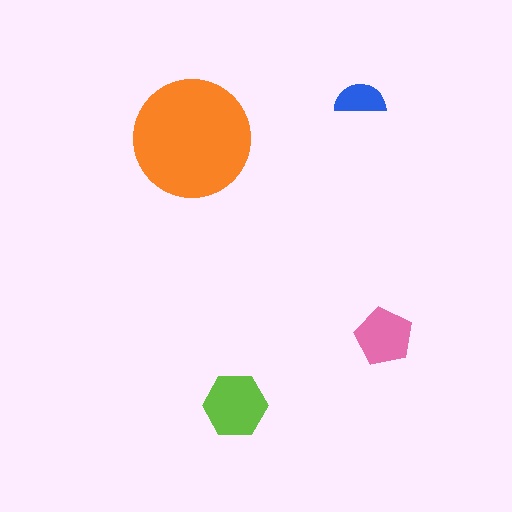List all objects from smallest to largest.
The blue semicircle, the pink pentagon, the lime hexagon, the orange circle.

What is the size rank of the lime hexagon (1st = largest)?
2nd.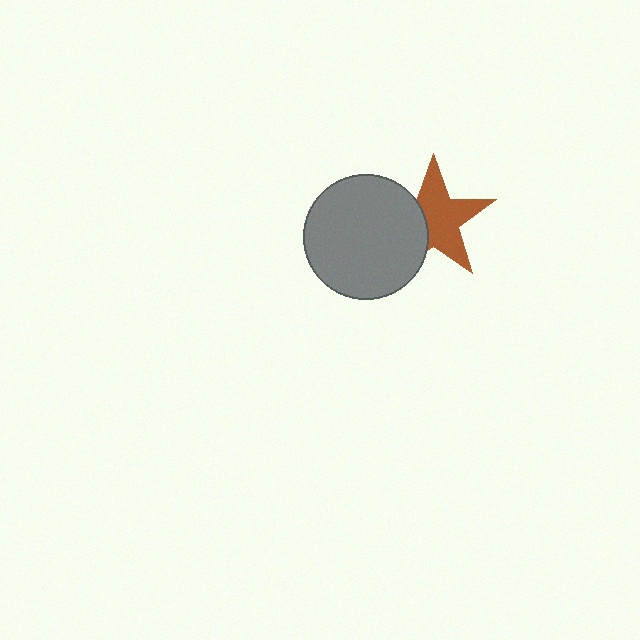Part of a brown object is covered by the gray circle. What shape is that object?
It is a star.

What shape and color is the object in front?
The object in front is a gray circle.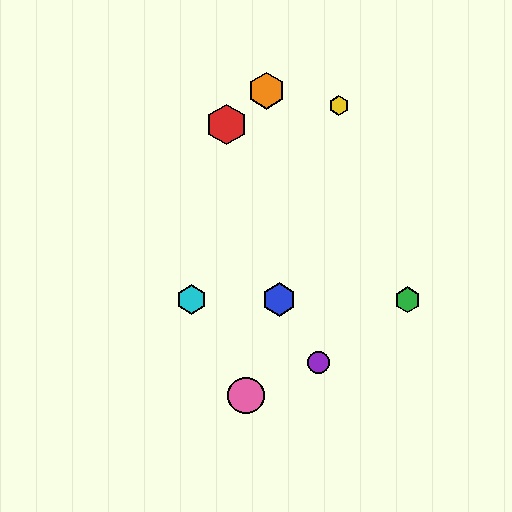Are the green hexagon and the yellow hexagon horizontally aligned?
No, the green hexagon is at y≈300 and the yellow hexagon is at y≈106.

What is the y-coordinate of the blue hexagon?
The blue hexagon is at y≈300.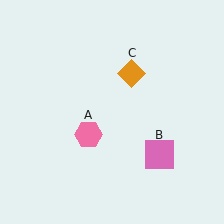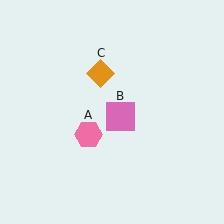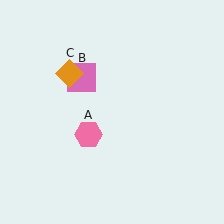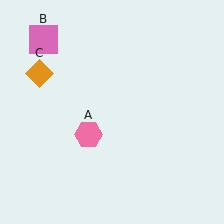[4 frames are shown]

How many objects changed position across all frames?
2 objects changed position: pink square (object B), orange diamond (object C).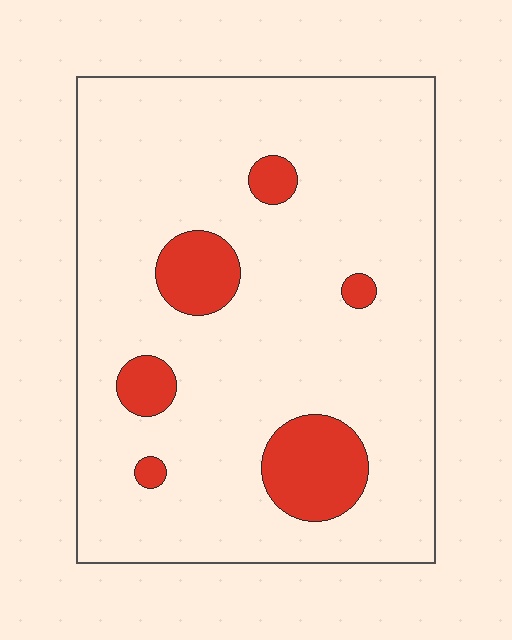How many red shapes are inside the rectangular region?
6.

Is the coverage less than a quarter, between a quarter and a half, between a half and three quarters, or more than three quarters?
Less than a quarter.